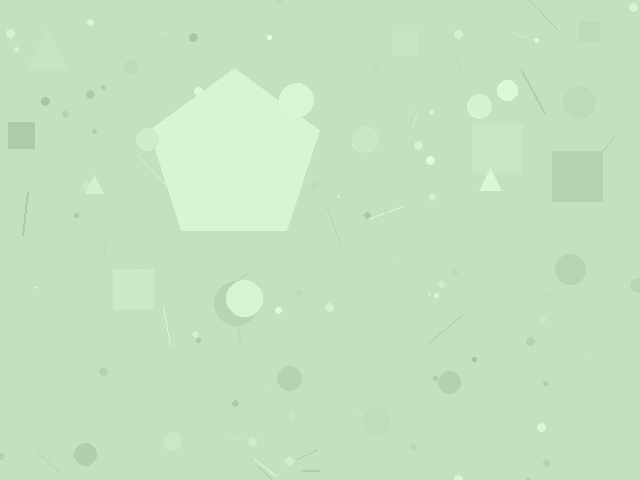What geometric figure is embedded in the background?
A pentagon is embedded in the background.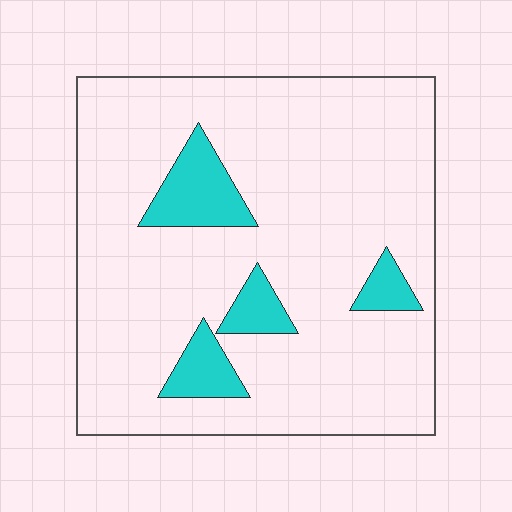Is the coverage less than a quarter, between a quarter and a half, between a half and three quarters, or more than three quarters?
Less than a quarter.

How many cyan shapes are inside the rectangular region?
4.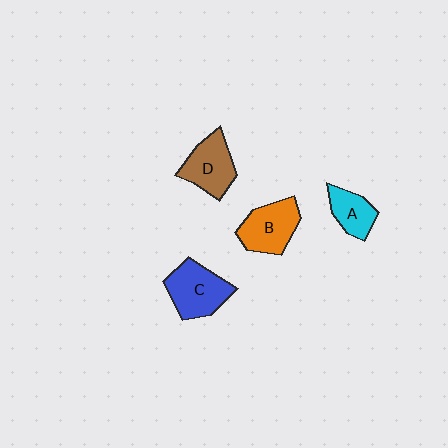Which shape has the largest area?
Shape C (blue).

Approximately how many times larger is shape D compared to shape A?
Approximately 1.4 times.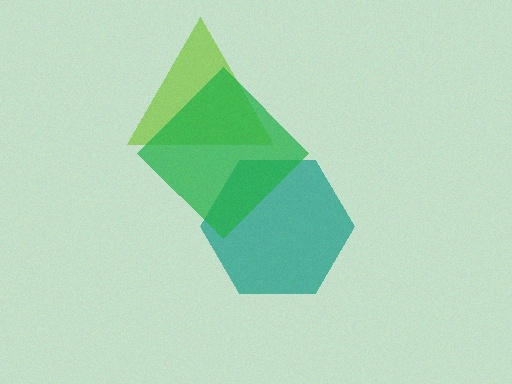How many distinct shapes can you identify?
There are 3 distinct shapes: a teal hexagon, a lime triangle, a green diamond.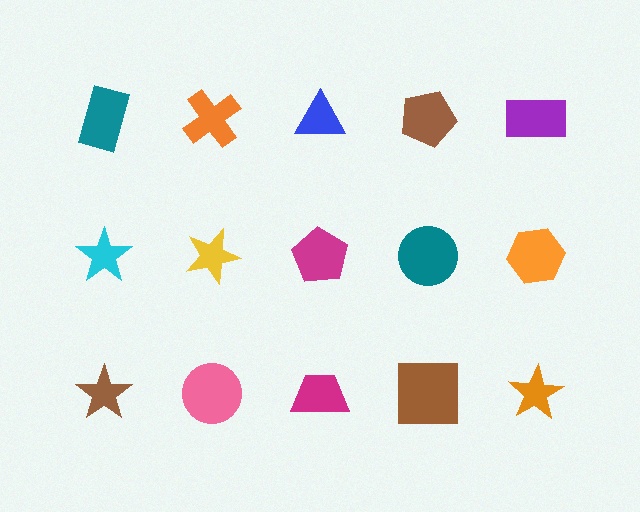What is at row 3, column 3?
A magenta trapezoid.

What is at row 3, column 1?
A brown star.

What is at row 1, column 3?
A blue triangle.